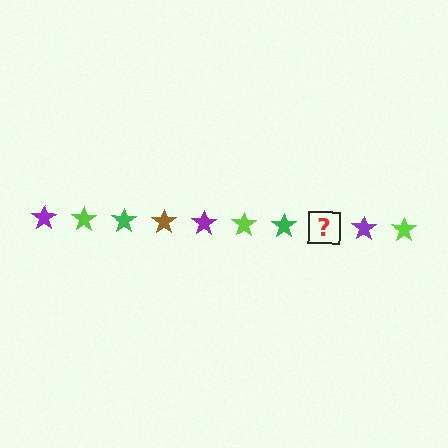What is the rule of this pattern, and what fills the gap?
The rule is that the pattern cycles through purple, lime, green, brown stars. The gap should be filled with a brown star.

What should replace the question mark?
The question mark should be replaced with a brown star.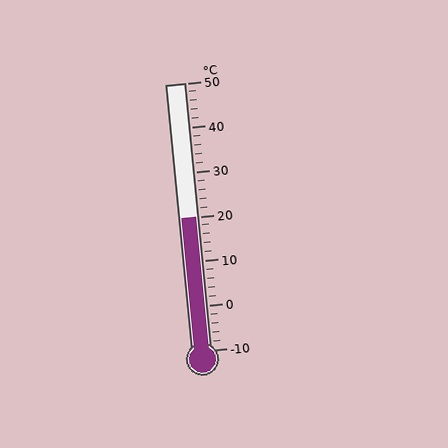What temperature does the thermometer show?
The thermometer shows approximately 20°C.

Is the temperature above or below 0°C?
The temperature is above 0°C.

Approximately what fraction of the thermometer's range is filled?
The thermometer is filled to approximately 50% of its range.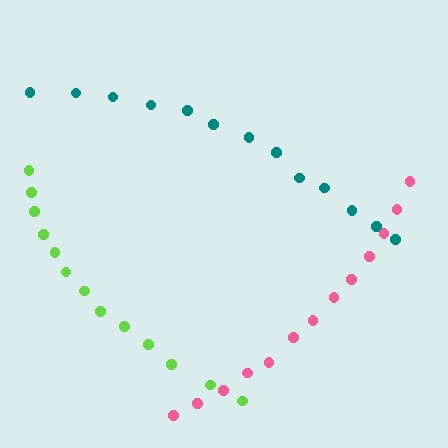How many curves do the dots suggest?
There are 3 distinct paths.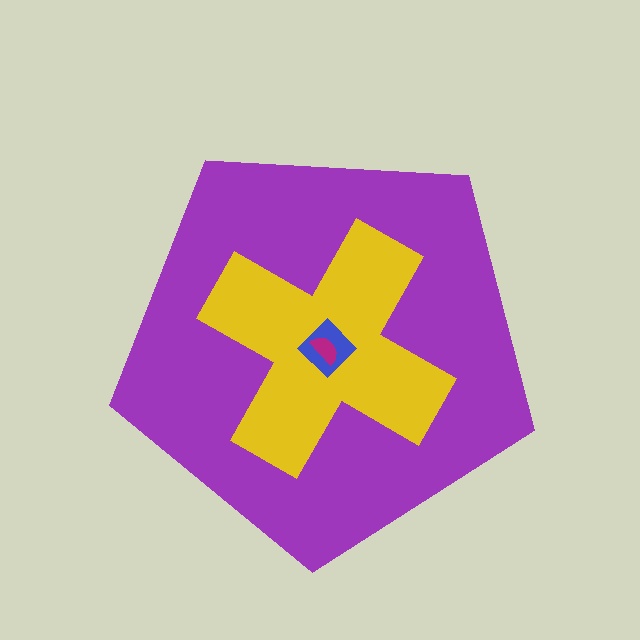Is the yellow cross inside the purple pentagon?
Yes.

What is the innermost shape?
The magenta semicircle.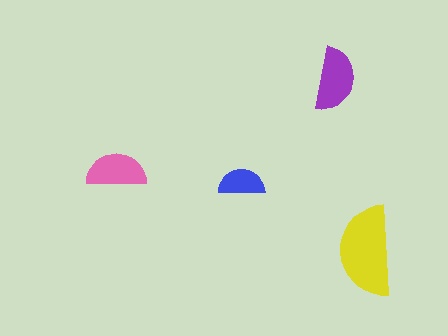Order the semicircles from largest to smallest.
the yellow one, the purple one, the pink one, the blue one.